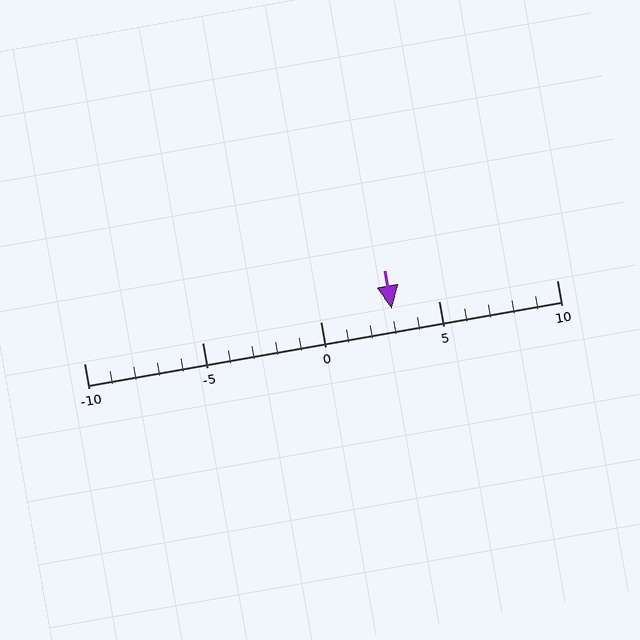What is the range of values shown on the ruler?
The ruler shows values from -10 to 10.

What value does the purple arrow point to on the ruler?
The purple arrow points to approximately 3.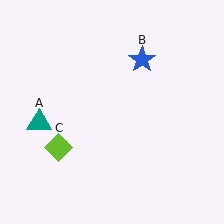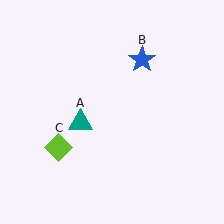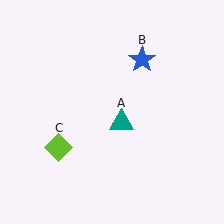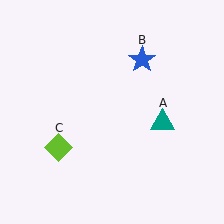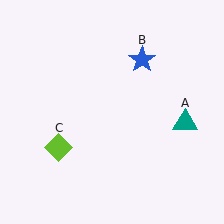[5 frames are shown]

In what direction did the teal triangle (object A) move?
The teal triangle (object A) moved right.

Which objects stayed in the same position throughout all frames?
Blue star (object B) and lime diamond (object C) remained stationary.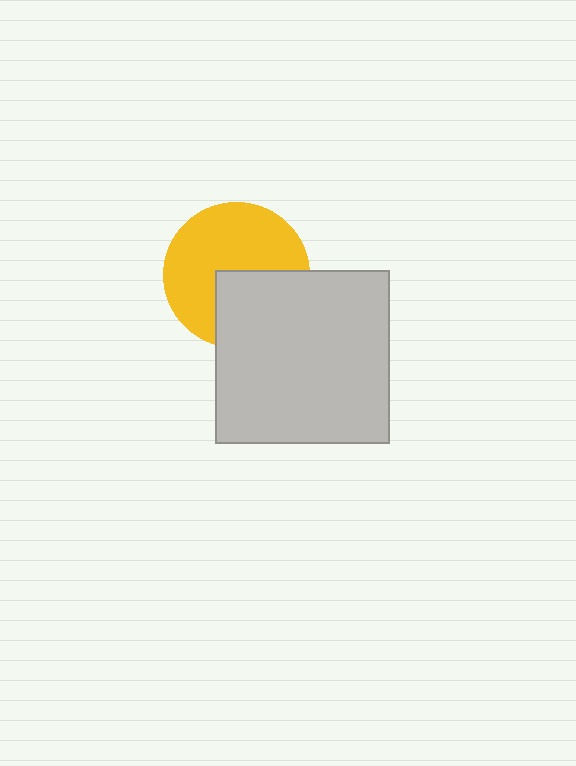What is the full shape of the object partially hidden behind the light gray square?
The partially hidden object is a yellow circle.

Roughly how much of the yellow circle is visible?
About half of it is visible (roughly 63%).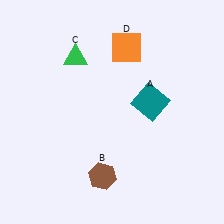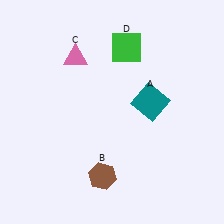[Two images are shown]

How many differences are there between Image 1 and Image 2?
There are 2 differences between the two images.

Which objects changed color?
C changed from green to pink. D changed from orange to green.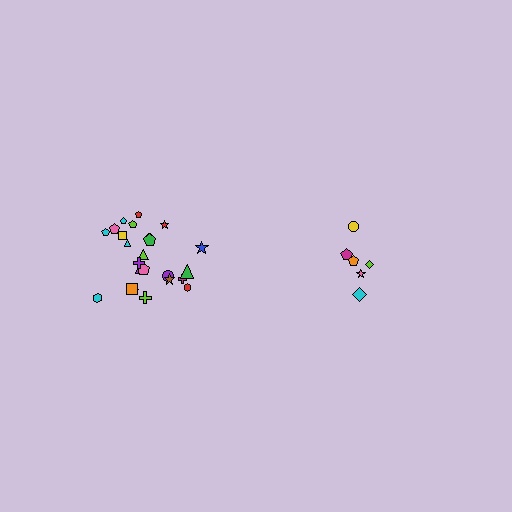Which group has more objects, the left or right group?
The left group.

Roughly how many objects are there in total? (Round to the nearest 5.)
Roughly 30 objects in total.